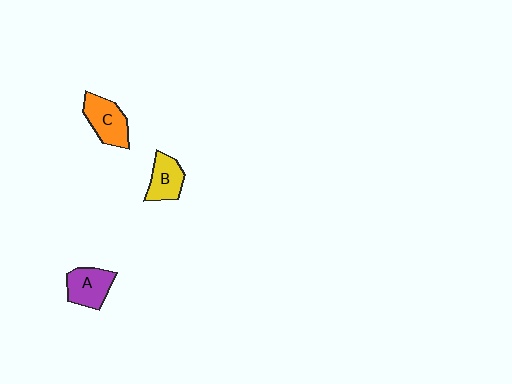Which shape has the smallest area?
Shape B (yellow).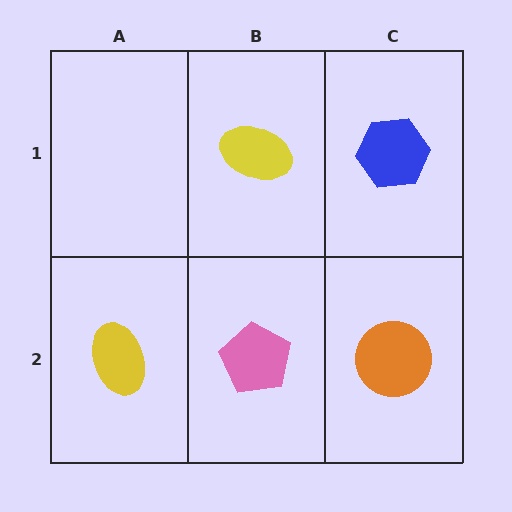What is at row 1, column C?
A blue hexagon.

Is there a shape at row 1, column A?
No, that cell is empty.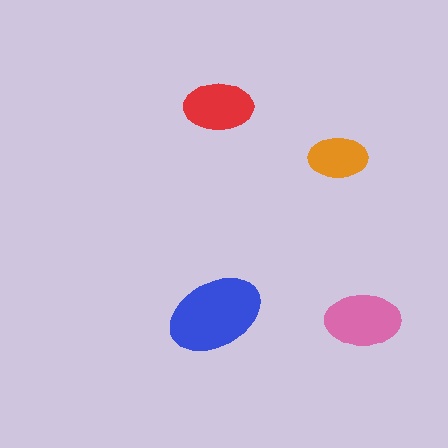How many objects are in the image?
There are 4 objects in the image.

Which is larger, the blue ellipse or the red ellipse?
The blue one.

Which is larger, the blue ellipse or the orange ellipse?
The blue one.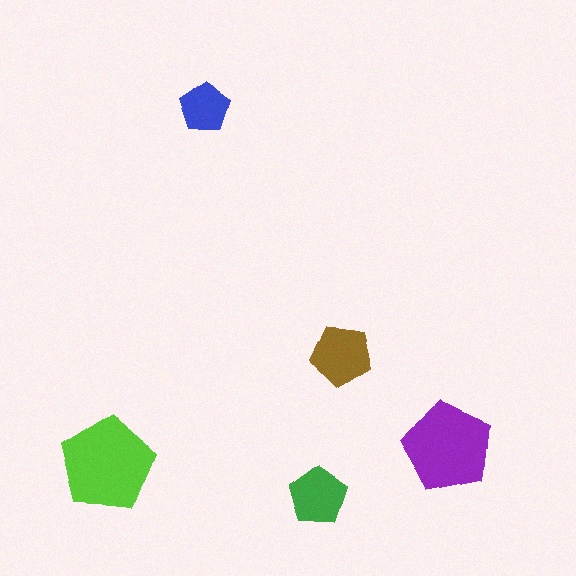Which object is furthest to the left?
The lime pentagon is leftmost.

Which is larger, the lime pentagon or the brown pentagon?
The lime one.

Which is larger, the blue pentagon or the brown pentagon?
The brown one.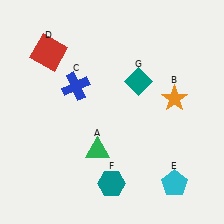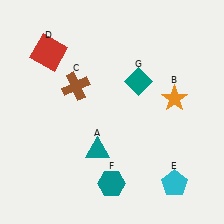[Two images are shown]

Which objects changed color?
A changed from green to teal. C changed from blue to brown.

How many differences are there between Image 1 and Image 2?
There are 2 differences between the two images.